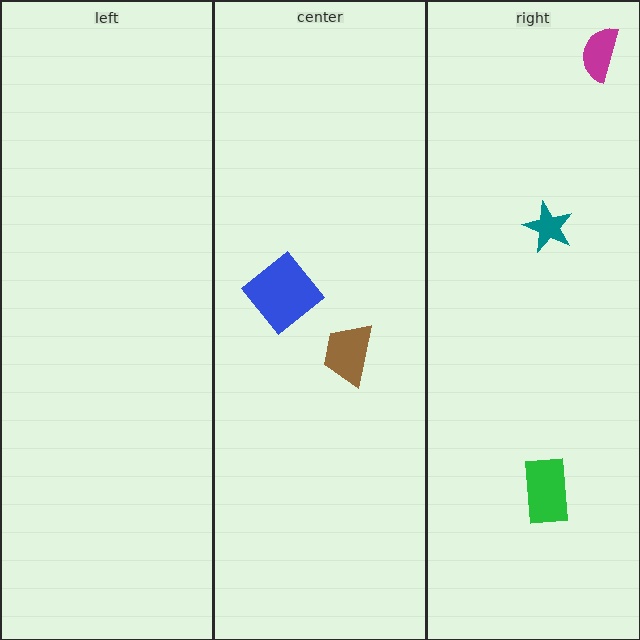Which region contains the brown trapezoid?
The center region.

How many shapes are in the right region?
3.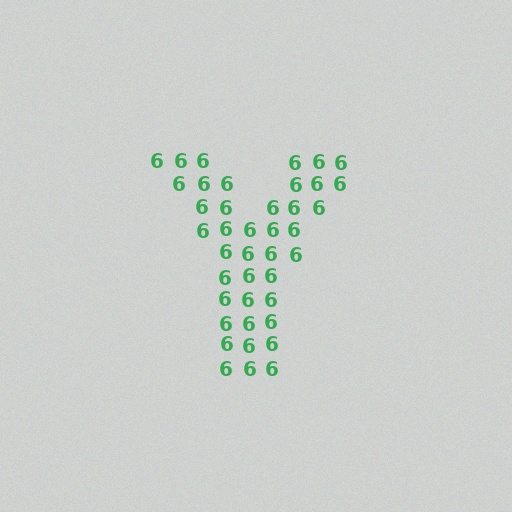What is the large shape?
The large shape is the letter Y.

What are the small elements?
The small elements are digit 6's.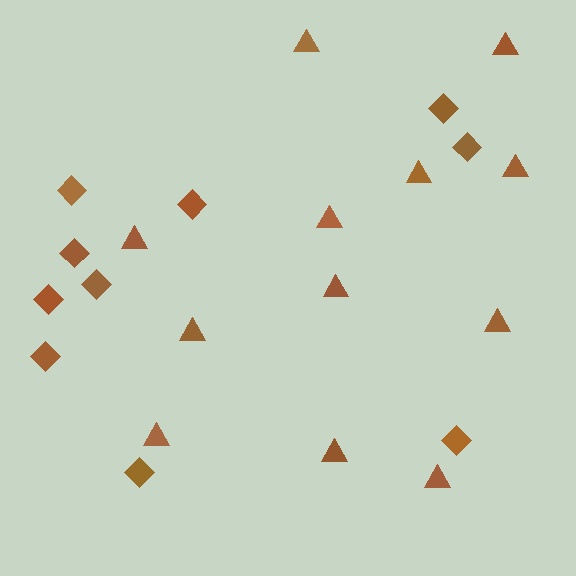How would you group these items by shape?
There are 2 groups: one group of triangles (12) and one group of diamonds (10).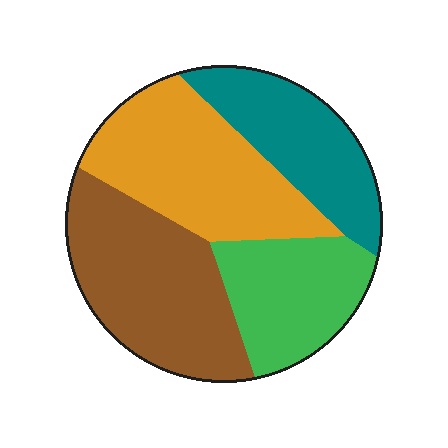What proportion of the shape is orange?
Orange covers about 30% of the shape.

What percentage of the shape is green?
Green takes up about one fifth (1/5) of the shape.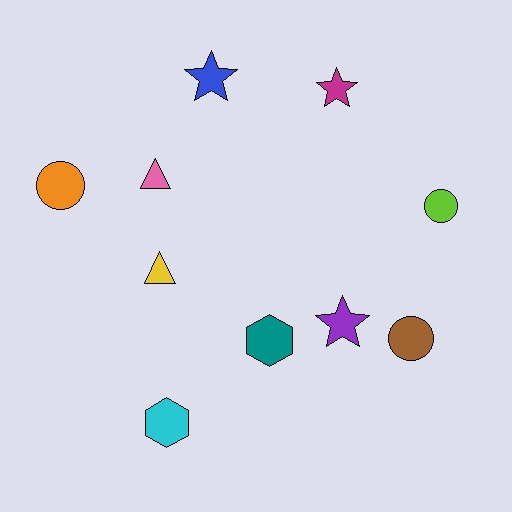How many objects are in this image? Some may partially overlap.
There are 10 objects.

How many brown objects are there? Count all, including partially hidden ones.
There is 1 brown object.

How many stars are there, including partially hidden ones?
There are 3 stars.